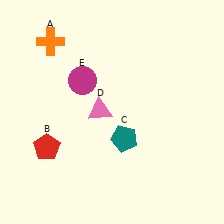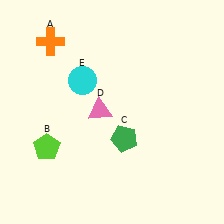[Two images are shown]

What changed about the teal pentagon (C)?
In Image 1, C is teal. In Image 2, it changed to green.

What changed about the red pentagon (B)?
In Image 1, B is red. In Image 2, it changed to lime.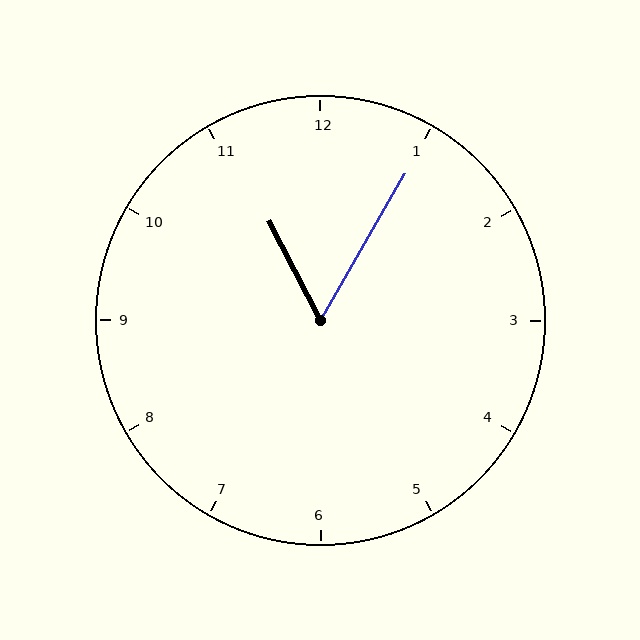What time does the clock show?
11:05.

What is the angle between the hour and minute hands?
Approximately 58 degrees.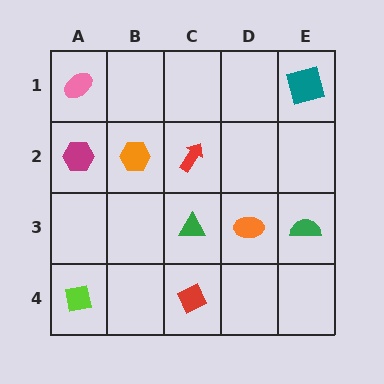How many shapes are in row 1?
2 shapes.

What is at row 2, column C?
A red arrow.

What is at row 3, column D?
An orange ellipse.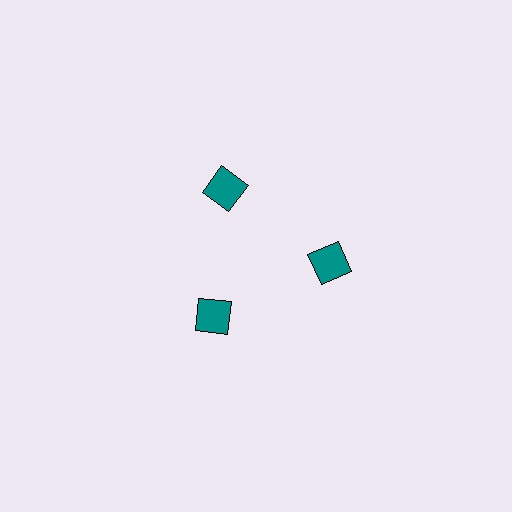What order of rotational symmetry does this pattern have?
This pattern has 3-fold rotational symmetry.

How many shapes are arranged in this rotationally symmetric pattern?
There are 3 shapes, arranged in 3 groups of 1.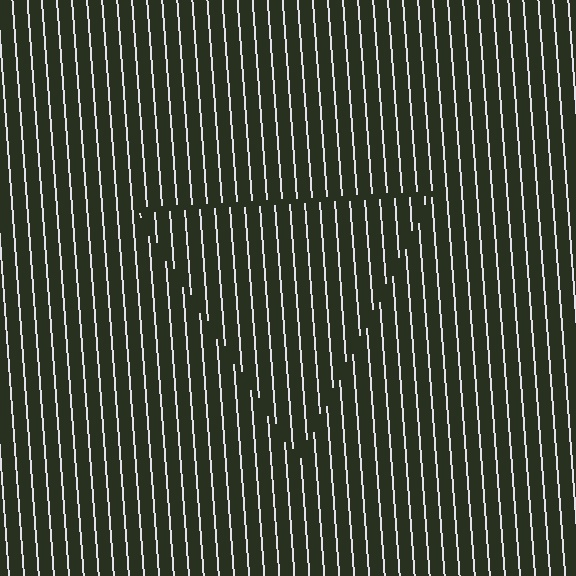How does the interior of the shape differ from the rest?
The interior of the shape contains the same grating, shifted by half a period — the contour is defined by the phase discontinuity where line-ends from the inner and outer gratings abut.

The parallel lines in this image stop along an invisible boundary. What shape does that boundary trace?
An illusory triangle. The interior of the shape contains the same grating, shifted by half a period — the contour is defined by the phase discontinuity where line-ends from the inner and outer gratings abut.